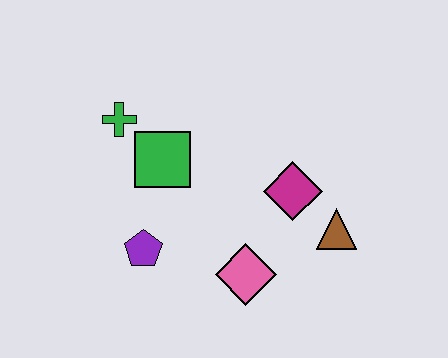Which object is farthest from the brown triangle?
The green cross is farthest from the brown triangle.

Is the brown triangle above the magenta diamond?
No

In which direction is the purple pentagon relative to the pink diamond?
The purple pentagon is to the left of the pink diamond.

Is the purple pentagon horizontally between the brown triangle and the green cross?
Yes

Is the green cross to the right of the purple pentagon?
No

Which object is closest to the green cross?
The green square is closest to the green cross.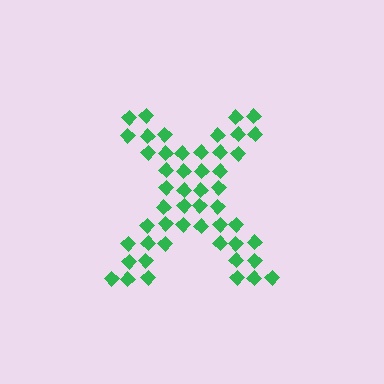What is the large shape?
The large shape is the letter X.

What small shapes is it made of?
It is made of small diamonds.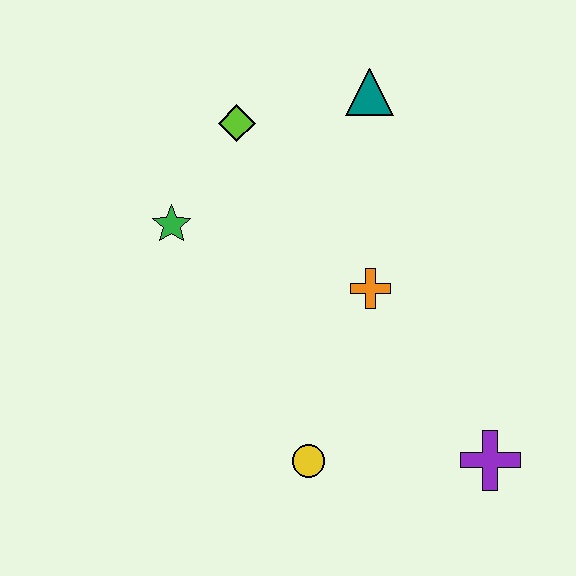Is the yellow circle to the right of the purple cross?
No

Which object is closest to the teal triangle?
The lime diamond is closest to the teal triangle.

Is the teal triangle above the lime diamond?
Yes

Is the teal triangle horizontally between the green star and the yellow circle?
No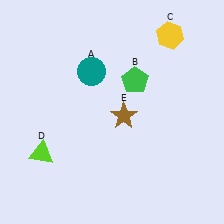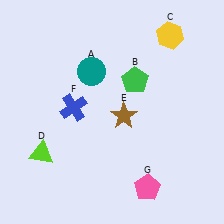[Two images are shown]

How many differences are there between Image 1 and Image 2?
There are 2 differences between the two images.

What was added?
A blue cross (F), a pink pentagon (G) were added in Image 2.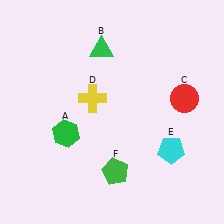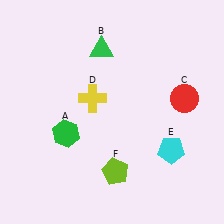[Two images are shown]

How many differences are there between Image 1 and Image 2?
There is 1 difference between the two images.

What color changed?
The pentagon (F) changed from green in Image 1 to lime in Image 2.